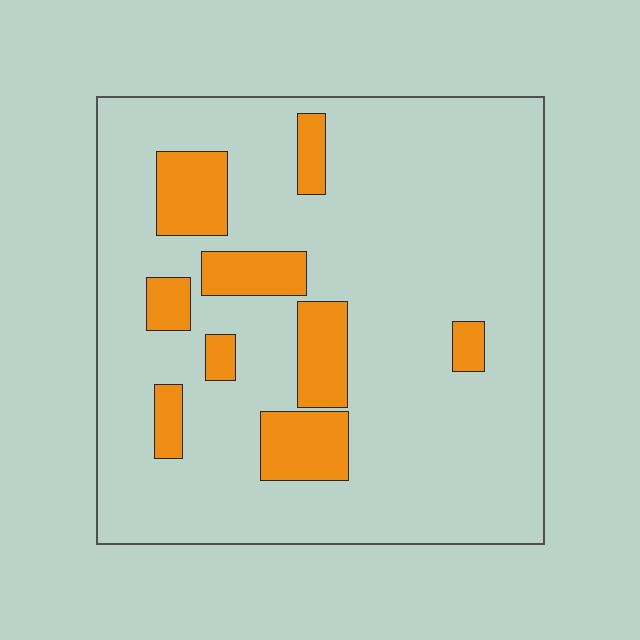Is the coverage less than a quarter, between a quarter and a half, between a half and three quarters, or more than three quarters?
Less than a quarter.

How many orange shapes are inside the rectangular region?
9.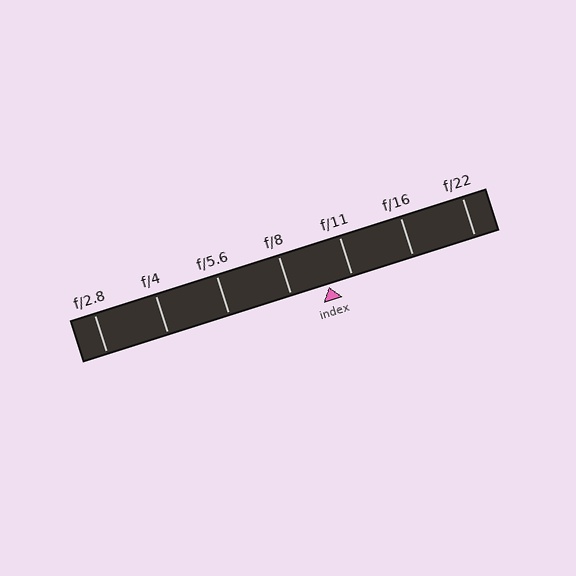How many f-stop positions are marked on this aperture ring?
There are 7 f-stop positions marked.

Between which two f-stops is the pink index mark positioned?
The index mark is between f/8 and f/11.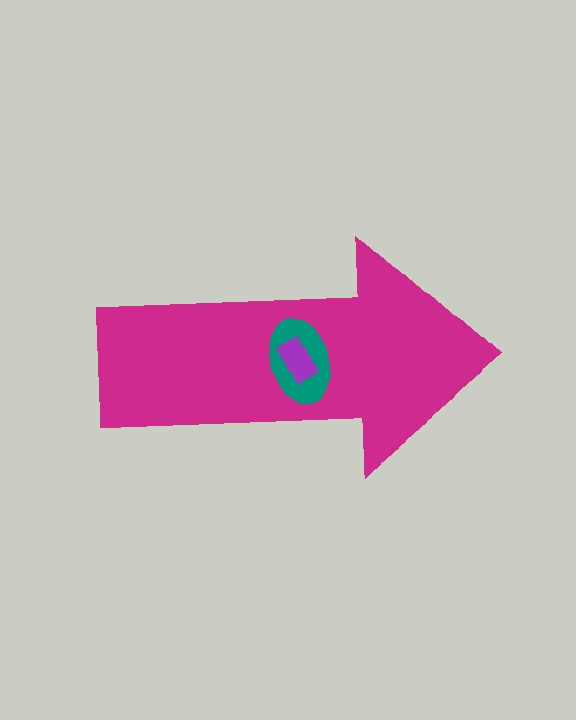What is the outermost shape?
The magenta arrow.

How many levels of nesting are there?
3.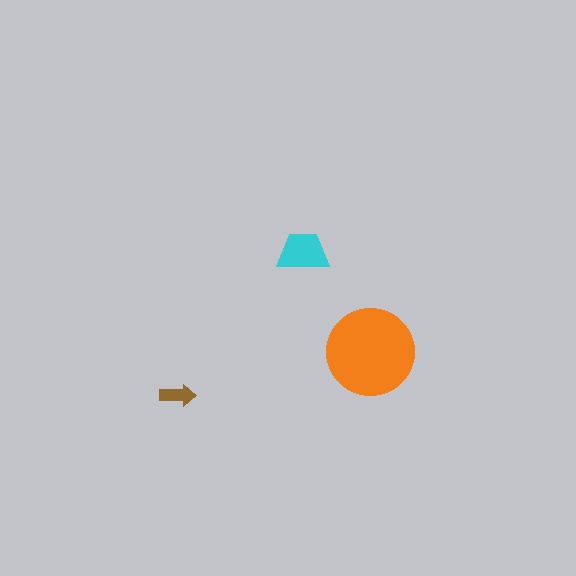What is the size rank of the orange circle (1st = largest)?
1st.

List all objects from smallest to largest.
The brown arrow, the cyan trapezoid, the orange circle.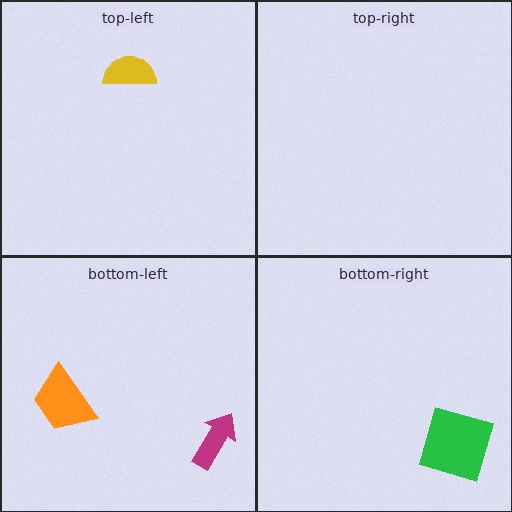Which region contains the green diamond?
The bottom-right region.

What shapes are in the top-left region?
The yellow semicircle.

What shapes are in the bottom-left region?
The orange trapezoid, the magenta arrow.